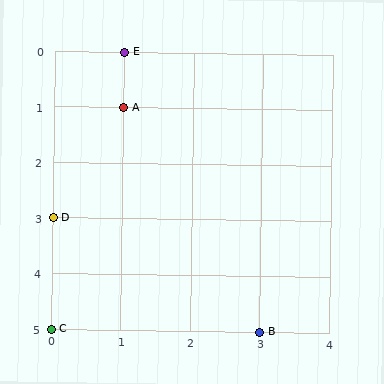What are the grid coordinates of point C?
Point C is at grid coordinates (0, 5).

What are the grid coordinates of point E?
Point E is at grid coordinates (1, 0).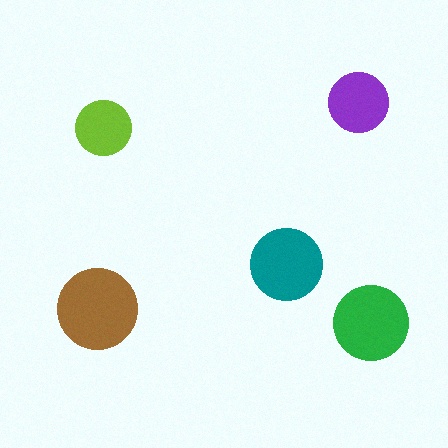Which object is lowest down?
The green circle is bottommost.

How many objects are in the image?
There are 5 objects in the image.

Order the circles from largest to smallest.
the brown one, the green one, the teal one, the purple one, the lime one.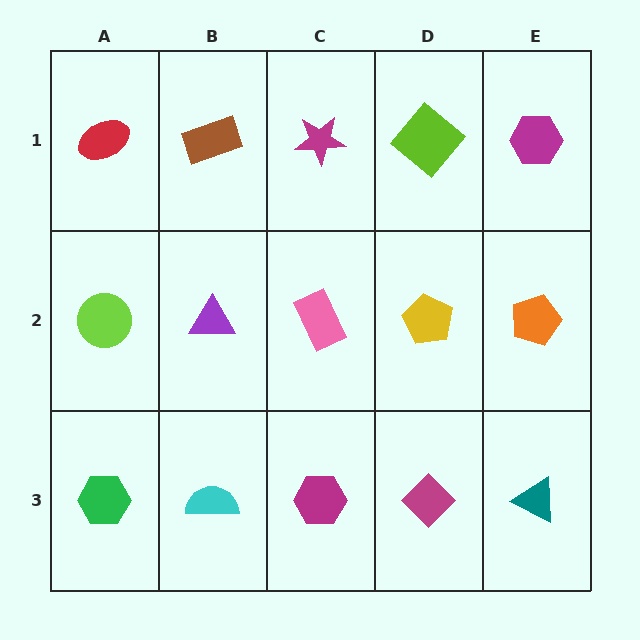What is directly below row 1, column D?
A yellow pentagon.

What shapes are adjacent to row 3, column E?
An orange pentagon (row 2, column E), a magenta diamond (row 3, column D).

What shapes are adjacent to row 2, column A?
A red ellipse (row 1, column A), a green hexagon (row 3, column A), a purple triangle (row 2, column B).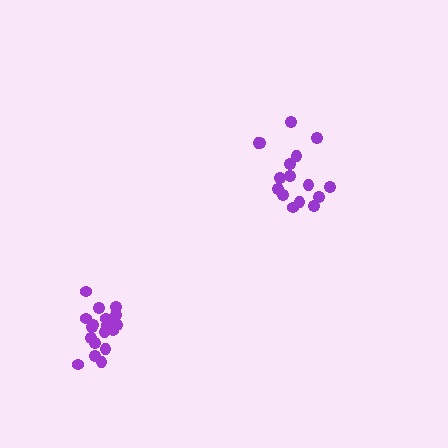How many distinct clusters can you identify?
There are 2 distinct clusters.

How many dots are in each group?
Group 1: 19 dots, Group 2: 16 dots (35 total).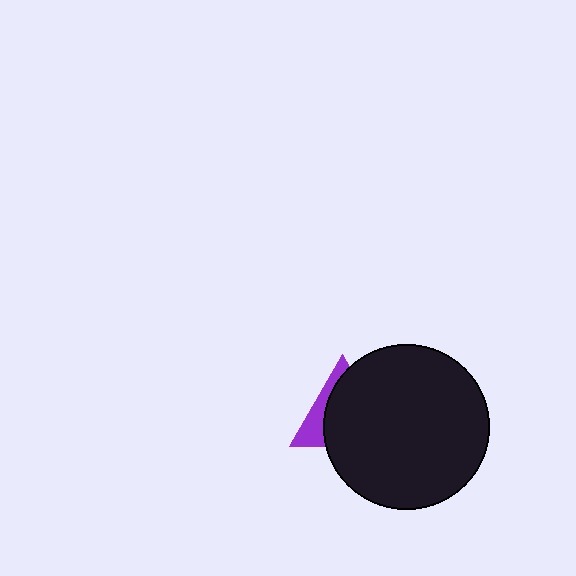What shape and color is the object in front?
The object in front is a black circle.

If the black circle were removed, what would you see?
You would see the complete purple triangle.